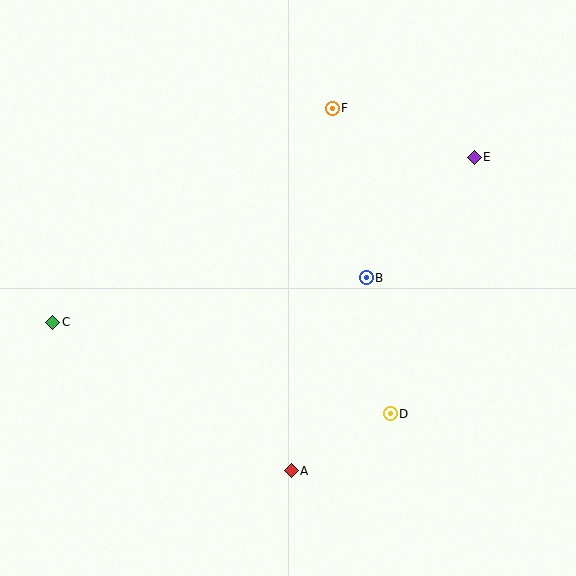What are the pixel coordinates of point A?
Point A is at (291, 471).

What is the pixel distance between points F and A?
The distance between F and A is 364 pixels.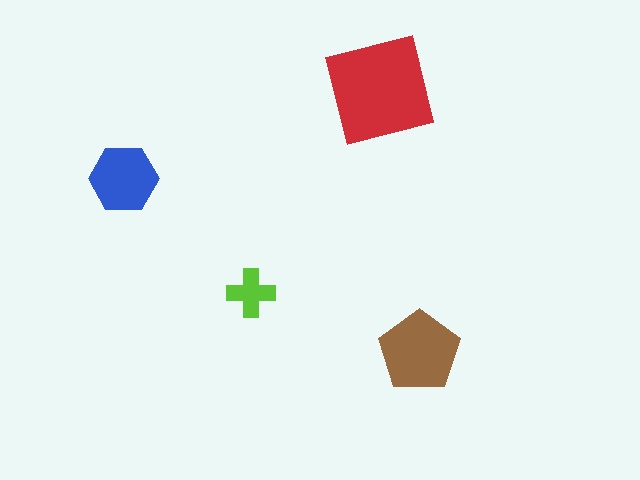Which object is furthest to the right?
The brown pentagon is rightmost.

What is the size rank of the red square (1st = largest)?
1st.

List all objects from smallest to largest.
The lime cross, the blue hexagon, the brown pentagon, the red square.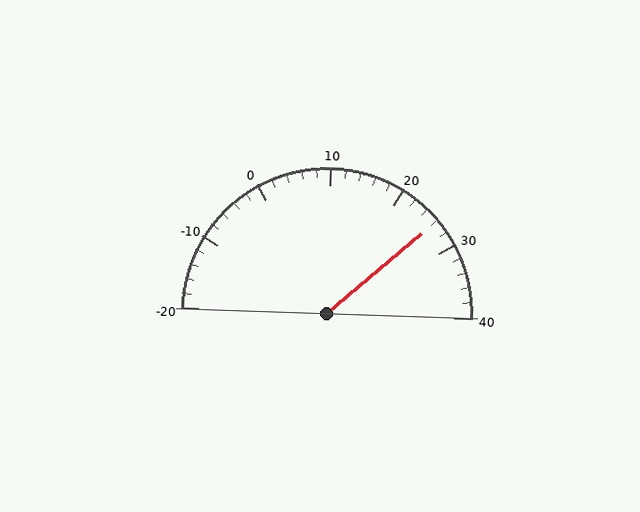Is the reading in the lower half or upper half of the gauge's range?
The reading is in the upper half of the range (-20 to 40).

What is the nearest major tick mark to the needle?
The nearest major tick mark is 30.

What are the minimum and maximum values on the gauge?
The gauge ranges from -20 to 40.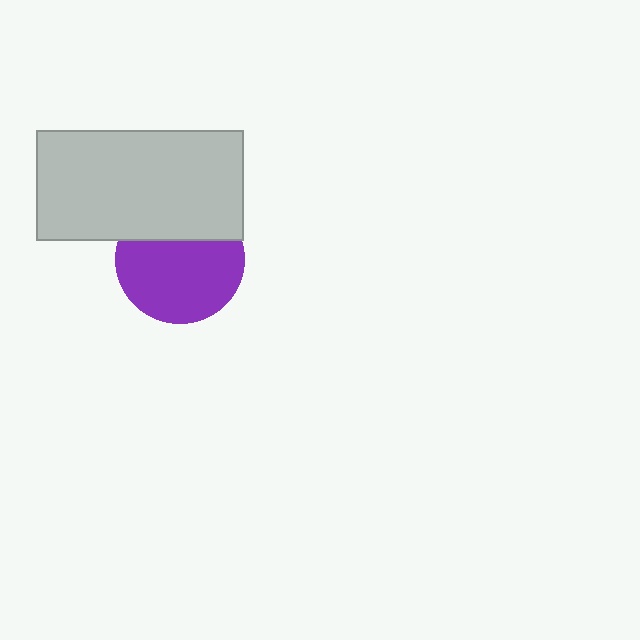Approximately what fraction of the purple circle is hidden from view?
Roughly 32% of the purple circle is hidden behind the light gray rectangle.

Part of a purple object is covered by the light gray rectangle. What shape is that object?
It is a circle.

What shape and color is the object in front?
The object in front is a light gray rectangle.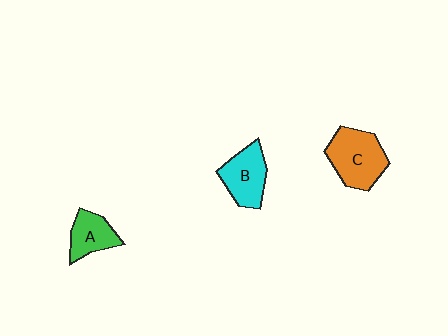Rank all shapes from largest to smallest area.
From largest to smallest: C (orange), B (cyan), A (green).